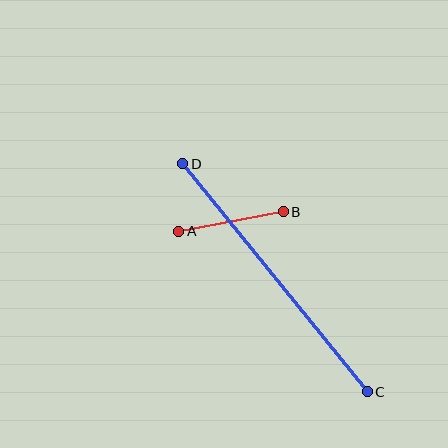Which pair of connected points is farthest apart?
Points C and D are farthest apart.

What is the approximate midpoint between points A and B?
The midpoint is at approximately (231, 221) pixels.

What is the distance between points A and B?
The distance is approximately 106 pixels.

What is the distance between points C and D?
The distance is approximately 293 pixels.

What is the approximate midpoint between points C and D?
The midpoint is at approximately (275, 278) pixels.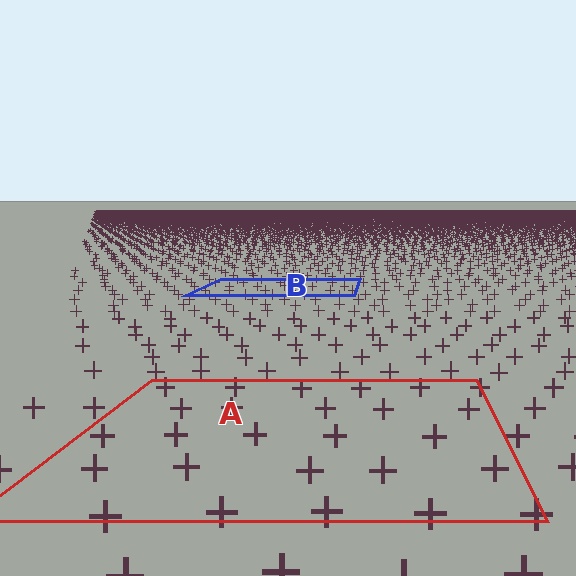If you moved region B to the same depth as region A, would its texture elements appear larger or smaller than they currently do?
They would appear larger. At a closer depth, the same texture elements are projected at a bigger on-screen size.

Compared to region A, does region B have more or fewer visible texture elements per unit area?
Region B has more texture elements per unit area — they are packed more densely because it is farther away.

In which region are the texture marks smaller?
The texture marks are smaller in region B, because it is farther away.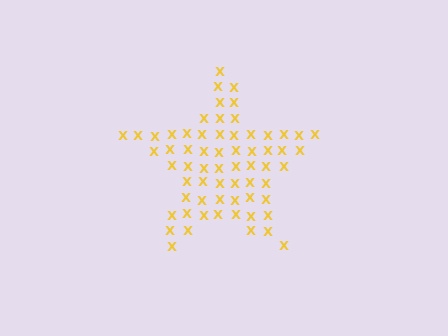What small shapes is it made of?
It is made of small letter X's.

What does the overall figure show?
The overall figure shows a star.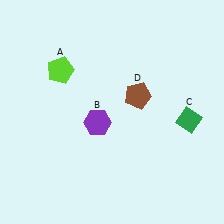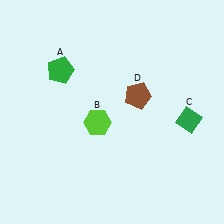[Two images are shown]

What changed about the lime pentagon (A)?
In Image 1, A is lime. In Image 2, it changed to green.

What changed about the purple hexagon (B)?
In Image 1, B is purple. In Image 2, it changed to lime.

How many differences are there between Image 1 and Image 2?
There are 2 differences between the two images.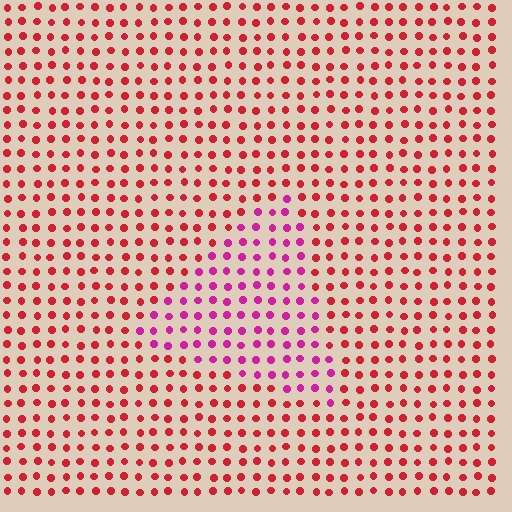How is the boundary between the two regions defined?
The boundary is defined purely by a slight shift in hue (about 39 degrees). Spacing, size, and orientation are identical on both sides.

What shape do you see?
I see a triangle.